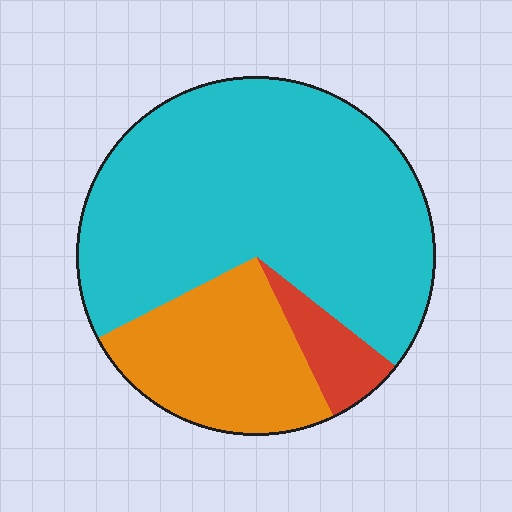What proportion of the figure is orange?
Orange covers 25% of the figure.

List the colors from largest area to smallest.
From largest to smallest: cyan, orange, red.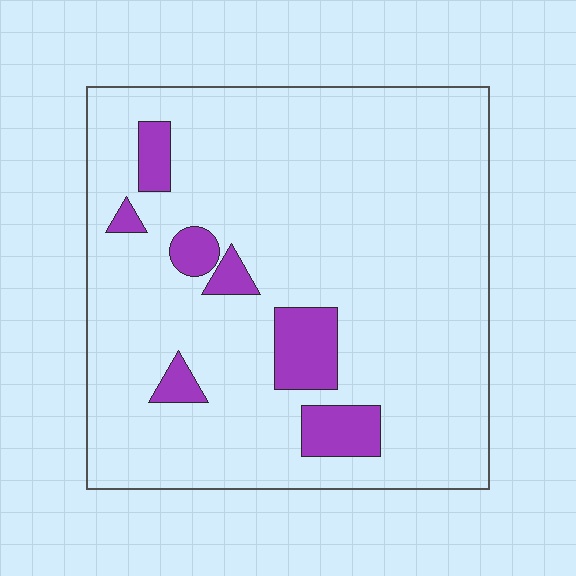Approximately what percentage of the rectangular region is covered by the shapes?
Approximately 10%.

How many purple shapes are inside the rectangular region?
7.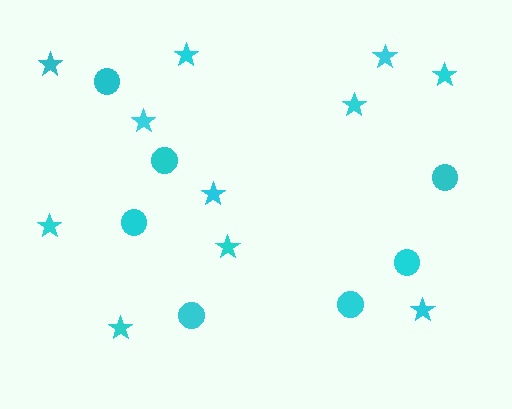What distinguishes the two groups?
There are 2 groups: one group of circles (7) and one group of stars (11).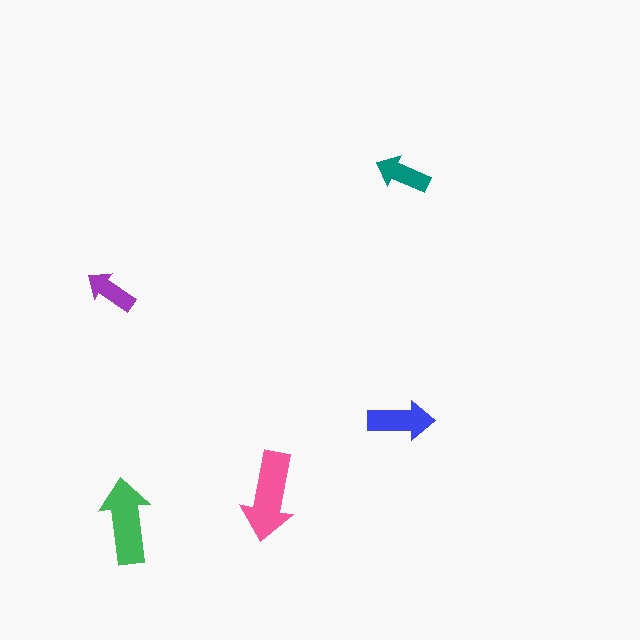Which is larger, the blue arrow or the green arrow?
The green one.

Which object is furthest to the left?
The purple arrow is leftmost.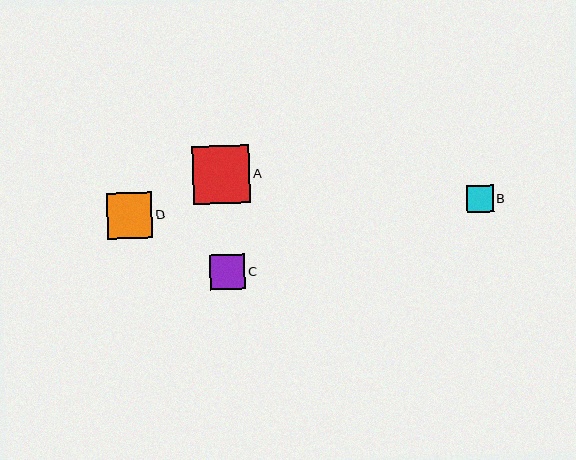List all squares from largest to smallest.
From largest to smallest: A, D, C, B.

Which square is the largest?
Square A is the largest with a size of approximately 58 pixels.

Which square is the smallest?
Square B is the smallest with a size of approximately 27 pixels.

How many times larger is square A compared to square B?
Square A is approximately 2.1 times the size of square B.